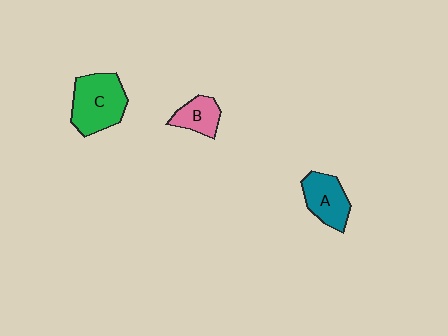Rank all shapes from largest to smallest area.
From largest to smallest: C (green), A (teal), B (pink).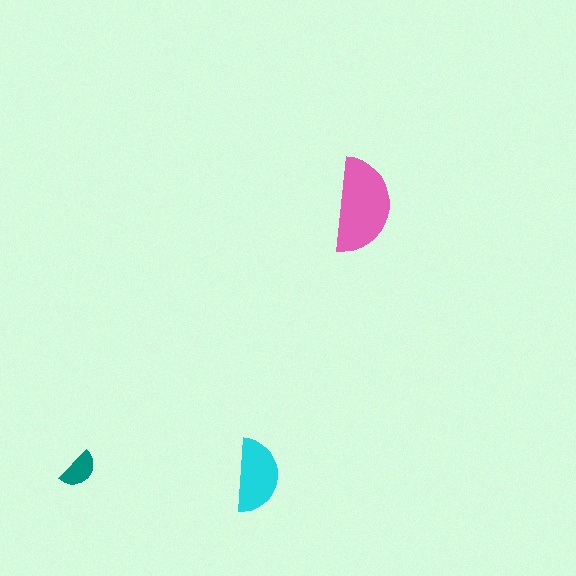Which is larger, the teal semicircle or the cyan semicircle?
The cyan one.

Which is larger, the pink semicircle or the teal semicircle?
The pink one.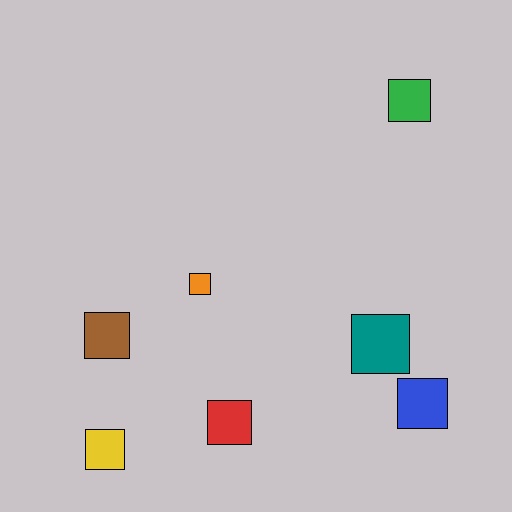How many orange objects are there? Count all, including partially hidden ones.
There is 1 orange object.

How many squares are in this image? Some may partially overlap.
There are 7 squares.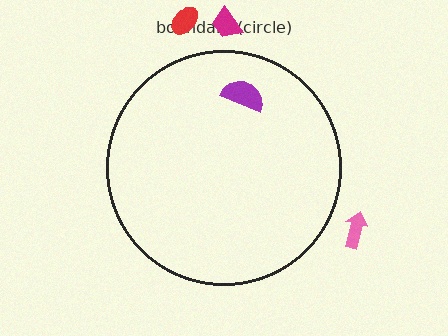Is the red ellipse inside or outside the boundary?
Outside.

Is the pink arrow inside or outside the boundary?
Outside.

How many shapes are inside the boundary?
1 inside, 3 outside.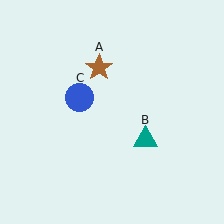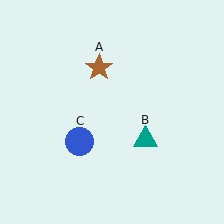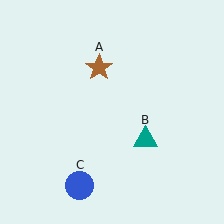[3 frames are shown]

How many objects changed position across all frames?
1 object changed position: blue circle (object C).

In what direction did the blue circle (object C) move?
The blue circle (object C) moved down.